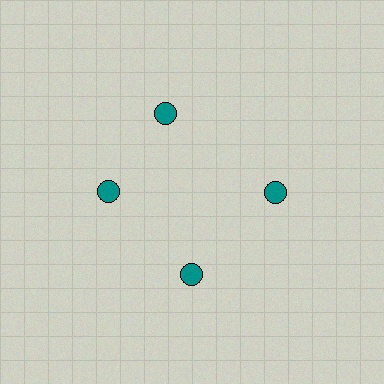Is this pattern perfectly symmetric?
No. The 4 teal circles are arranged in a ring, but one element near the 12 o'clock position is rotated out of alignment along the ring, breaking the 4-fold rotational symmetry.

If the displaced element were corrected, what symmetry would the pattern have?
It would have 4-fold rotational symmetry — the pattern would map onto itself every 90 degrees.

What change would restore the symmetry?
The symmetry would be restored by rotating it back into even spacing with its neighbors so that all 4 circles sit at equal angles and equal distance from the center.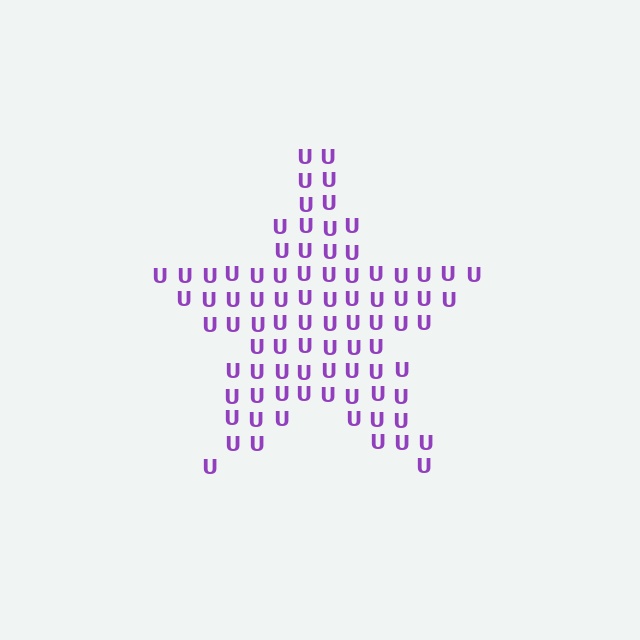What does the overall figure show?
The overall figure shows a star.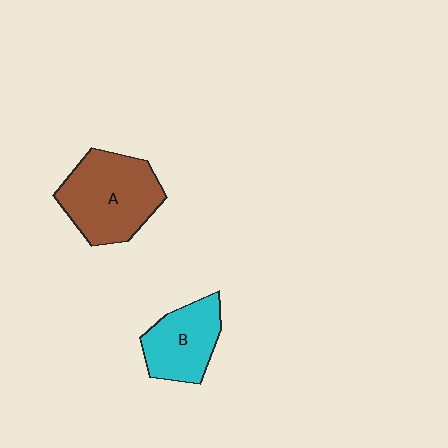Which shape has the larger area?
Shape A (brown).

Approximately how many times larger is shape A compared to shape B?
Approximately 1.4 times.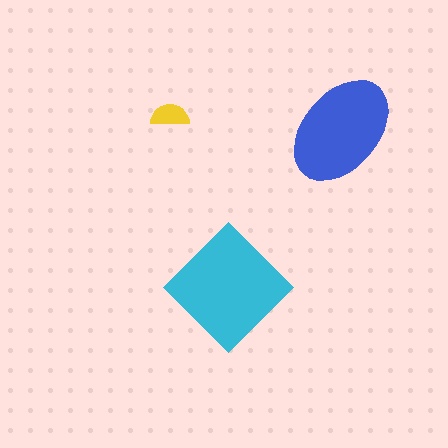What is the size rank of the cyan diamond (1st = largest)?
1st.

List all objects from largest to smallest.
The cyan diamond, the blue ellipse, the yellow semicircle.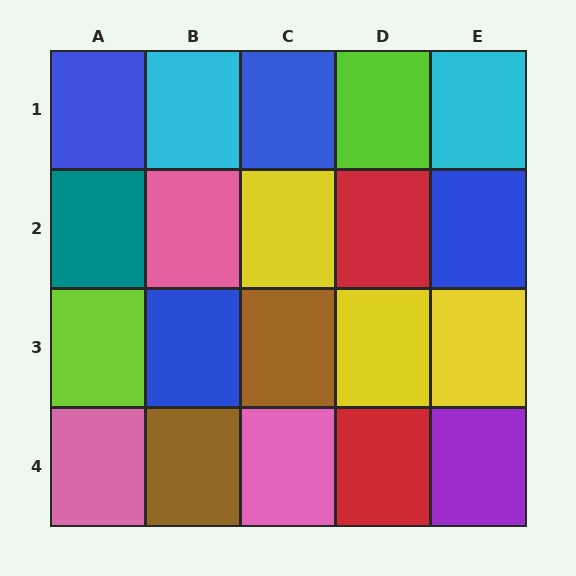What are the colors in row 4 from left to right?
Pink, brown, pink, red, purple.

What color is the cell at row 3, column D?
Yellow.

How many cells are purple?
1 cell is purple.